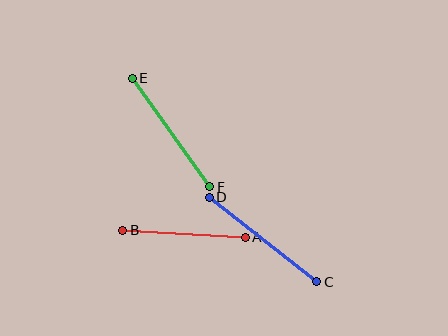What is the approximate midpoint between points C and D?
The midpoint is at approximately (263, 240) pixels.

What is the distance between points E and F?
The distance is approximately 133 pixels.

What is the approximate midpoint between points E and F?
The midpoint is at approximately (171, 132) pixels.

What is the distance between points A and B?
The distance is approximately 123 pixels.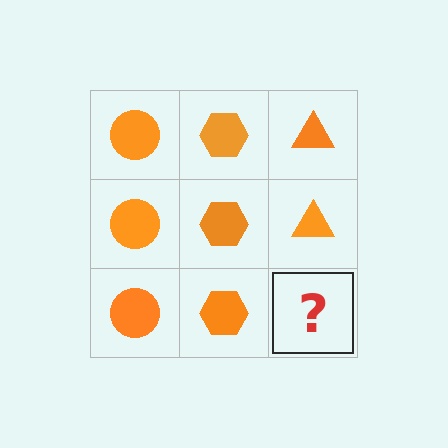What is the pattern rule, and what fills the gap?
The rule is that each column has a consistent shape. The gap should be filled with an orange triangle.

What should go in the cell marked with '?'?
The missing cell should contain an orange triangle.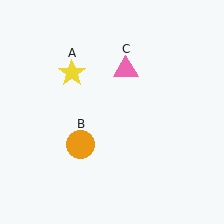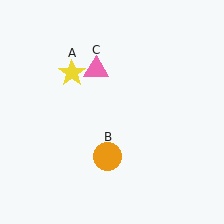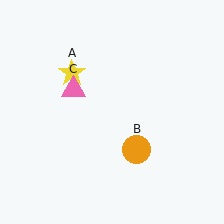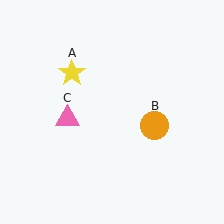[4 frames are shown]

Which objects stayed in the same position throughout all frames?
Yellow star (object A) remained stationary.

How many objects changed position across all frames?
2 objects changed position: orange circle (object B), pink triangle (object C).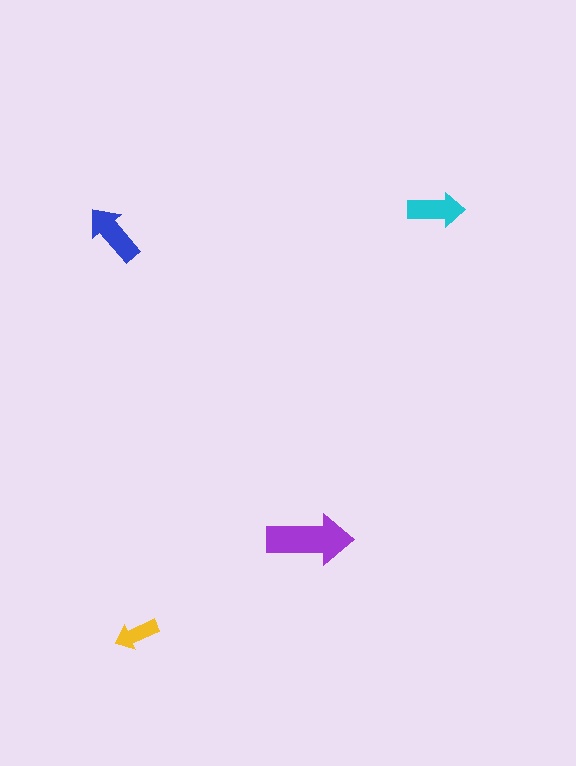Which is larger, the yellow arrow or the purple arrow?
The purple one.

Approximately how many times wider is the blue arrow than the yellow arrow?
About 1.5 times wider.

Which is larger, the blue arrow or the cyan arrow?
The blue one.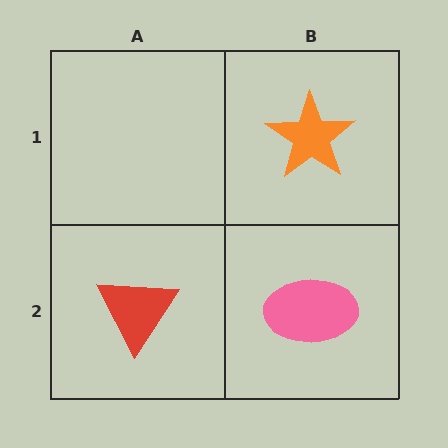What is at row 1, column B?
An orange star.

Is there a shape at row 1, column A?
No, that cell is empty.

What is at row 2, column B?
A pink ellipse.